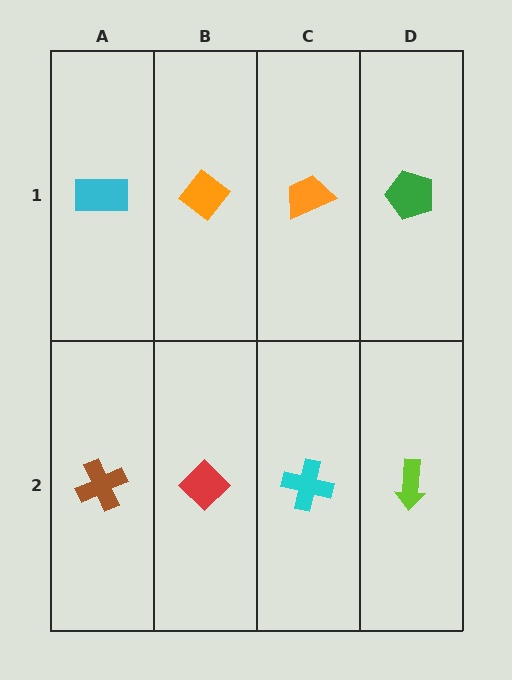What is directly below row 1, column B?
A red diamond.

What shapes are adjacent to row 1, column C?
A cyan cross (row 2, column C), an orange diamond (row 1, column B), a green pentagon (row 1, column D).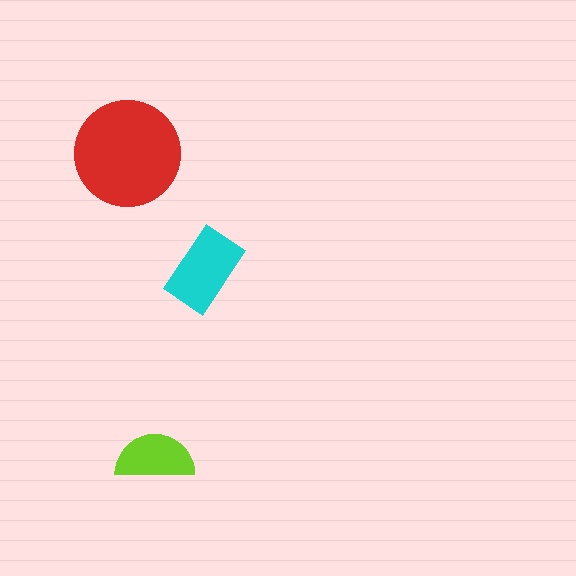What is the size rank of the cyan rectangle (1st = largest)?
2nd.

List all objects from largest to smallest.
The red circle, the cyan rectangle, the lime semicircle.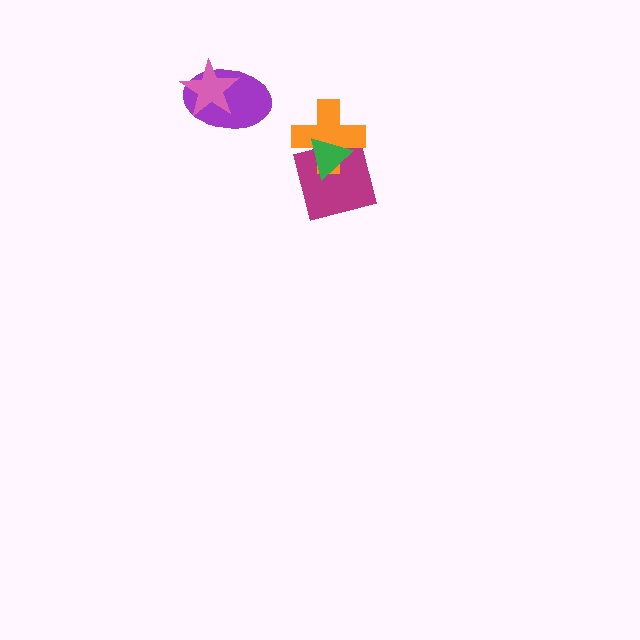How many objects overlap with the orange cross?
2 objects overlap with the orange cross.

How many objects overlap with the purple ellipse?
1 object overlaps with the purple ellipse.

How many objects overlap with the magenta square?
2 objects overlap with the magenta square.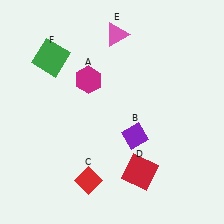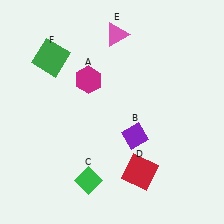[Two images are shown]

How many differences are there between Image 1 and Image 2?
There is 1 difference between the two images.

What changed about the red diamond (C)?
In Image 1, C is red. In Image 2, it changed to green.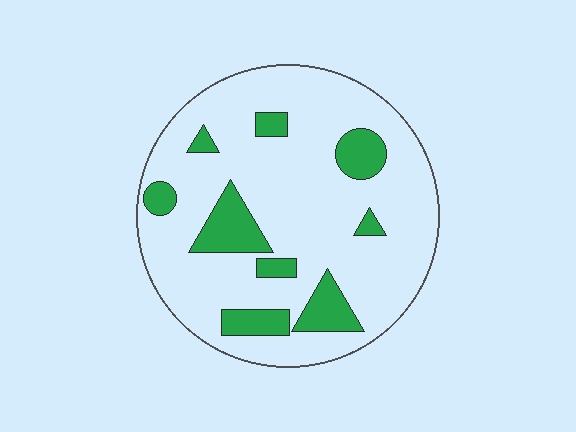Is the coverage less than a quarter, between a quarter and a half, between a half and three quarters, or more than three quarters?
Less than a quarter.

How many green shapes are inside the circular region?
9.